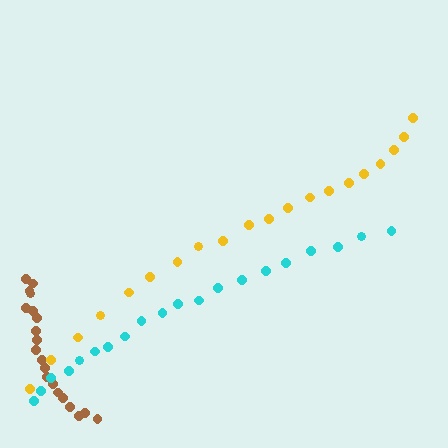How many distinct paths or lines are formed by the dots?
There are 3 distinct paths.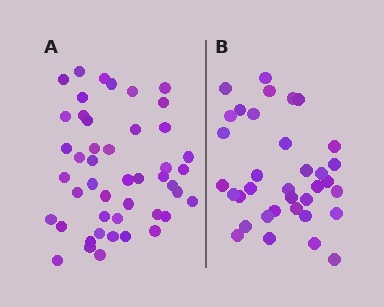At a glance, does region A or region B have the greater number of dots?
Region A (the left region) has more dots.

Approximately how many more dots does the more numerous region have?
Region A has roughly 12 or so more dots than region B.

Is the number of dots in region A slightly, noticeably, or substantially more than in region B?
Region A has noticeably more, but not dramatically so. The ratio is roughly 1.3 to 1.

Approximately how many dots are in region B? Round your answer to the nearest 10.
About 40 dots. (The exact count is 35, which rounds to 40.)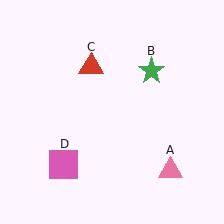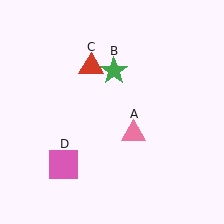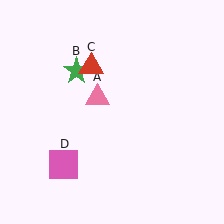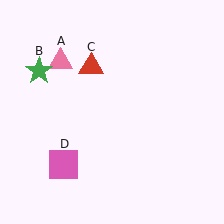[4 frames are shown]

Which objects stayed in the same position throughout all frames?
Red triangle (object C) and pink square (object D) remained stationary.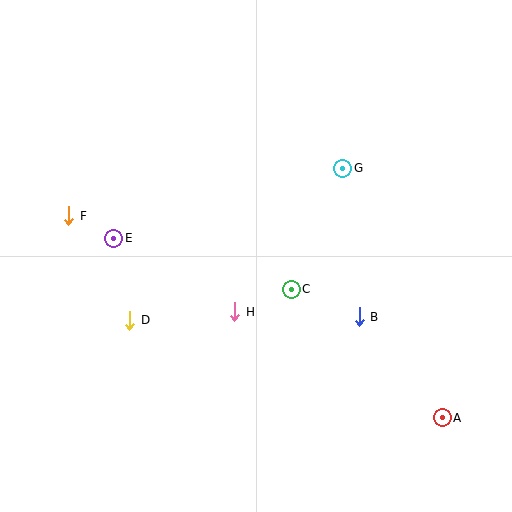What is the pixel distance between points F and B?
The distance between F and B is 307 pixels.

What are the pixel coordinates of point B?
Point B is at (359, 317).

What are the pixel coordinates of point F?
Point F is at (69, 216).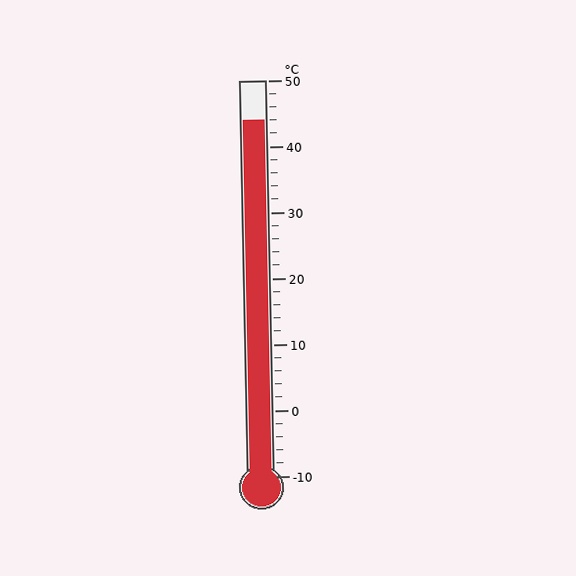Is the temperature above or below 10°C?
The temperature is above 10°C.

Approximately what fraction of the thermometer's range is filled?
The thermometer is filled to approximately 90% of its range.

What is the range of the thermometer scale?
The thermometer scale ranges from -10°C to 50°C.